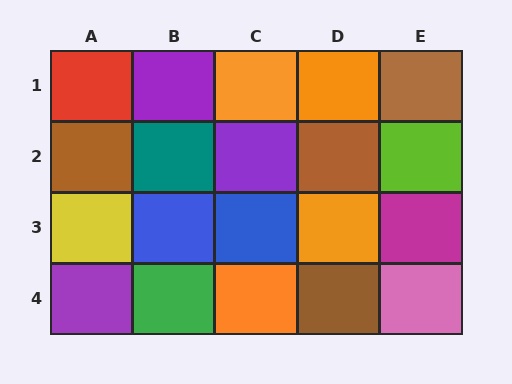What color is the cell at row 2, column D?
Brown.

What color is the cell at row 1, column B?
Purple.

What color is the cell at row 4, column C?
Orange.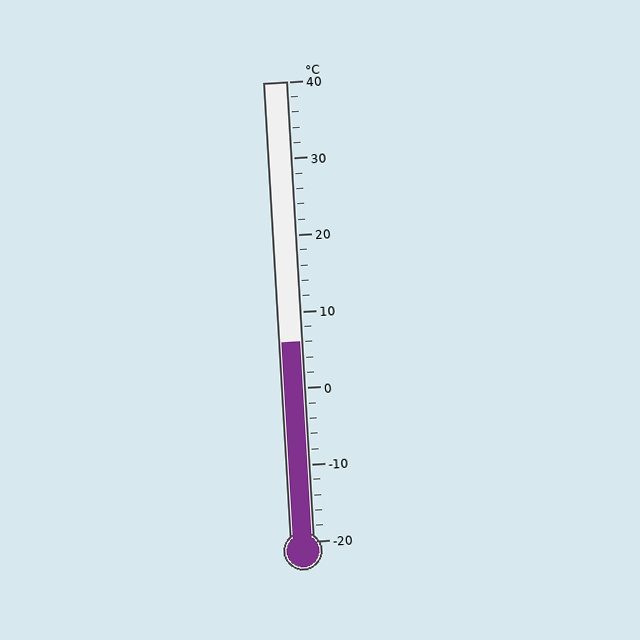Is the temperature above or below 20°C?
The temperature is below 20°C.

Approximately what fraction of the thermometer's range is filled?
The thermometer is filled to approximately 45% of its range.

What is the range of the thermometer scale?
The thermometer scale ranges from -20°C to 40°C.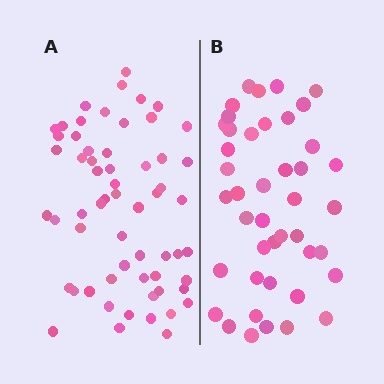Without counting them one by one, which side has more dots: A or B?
Region A (the left region) has more dots.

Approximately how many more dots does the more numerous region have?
Region A has approximately 15 more dots than region B.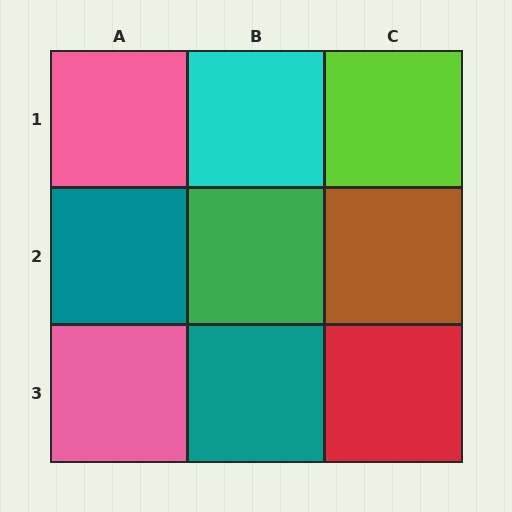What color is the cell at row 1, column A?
Pink.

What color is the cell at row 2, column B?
Green.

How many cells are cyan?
1 cell is cyan.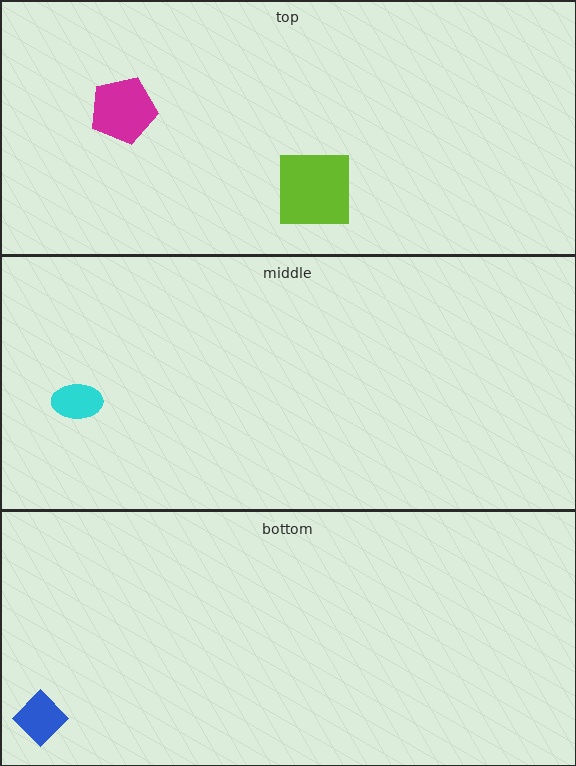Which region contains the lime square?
The top region.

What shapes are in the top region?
The magenta pentagon, the lime square.